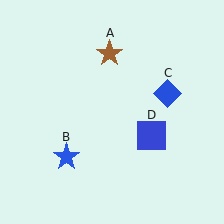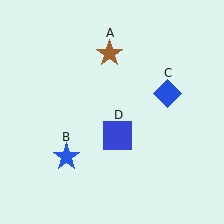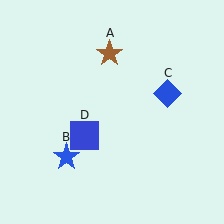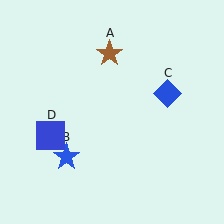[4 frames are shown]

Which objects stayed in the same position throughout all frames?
Brown star (object A) and blue star (object B) and blue diamond (object C) remained stationary.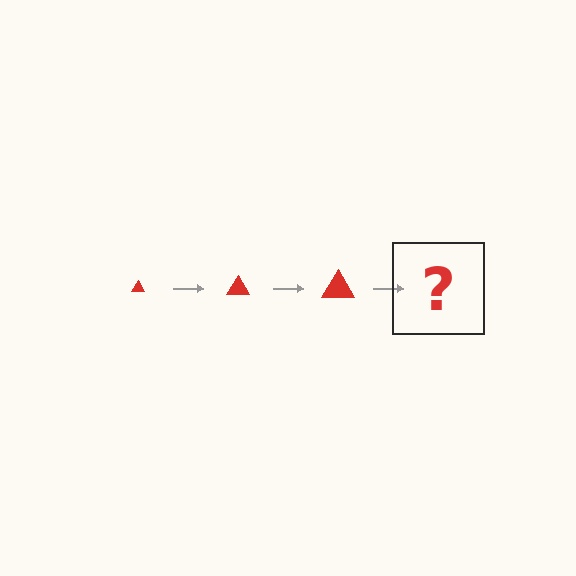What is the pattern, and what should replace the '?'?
The pattern is that the triangle gets progressively larger each step. The '?' should be a red triangle, larger than the previous one.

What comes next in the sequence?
The next element should be a red triangle, larger than the previous one.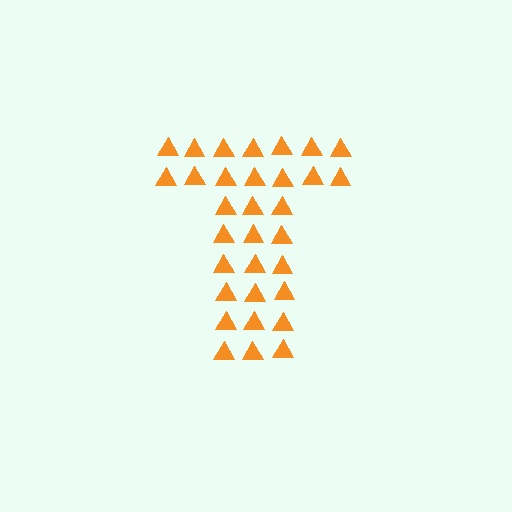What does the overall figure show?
The overall figure shows the letter T.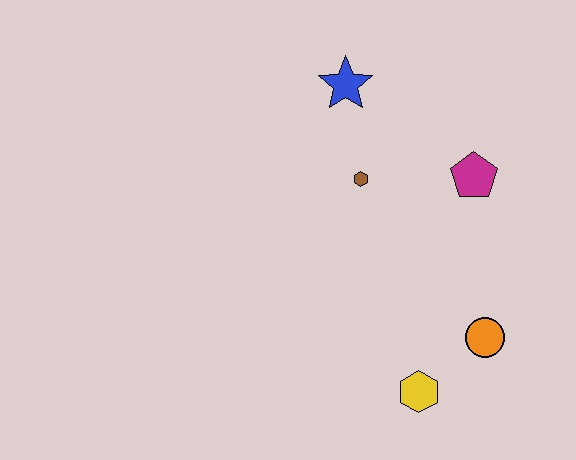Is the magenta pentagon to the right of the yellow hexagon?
Yes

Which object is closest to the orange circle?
The yellow hexagon is closest to the orange circle.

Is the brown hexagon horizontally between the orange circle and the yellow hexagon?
No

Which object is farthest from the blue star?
The yellow hexagon is farthest from the blue star.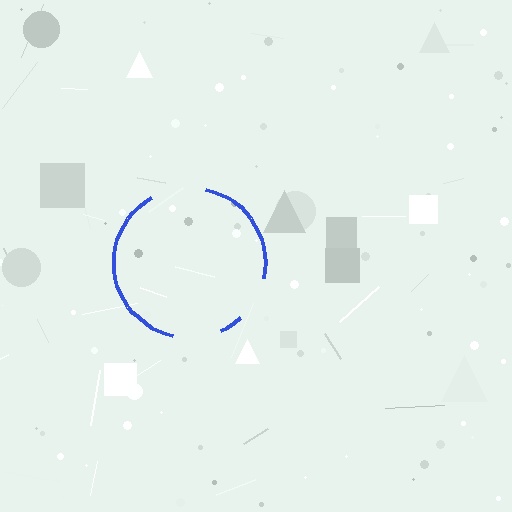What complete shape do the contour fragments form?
The contour fragments form a circle.